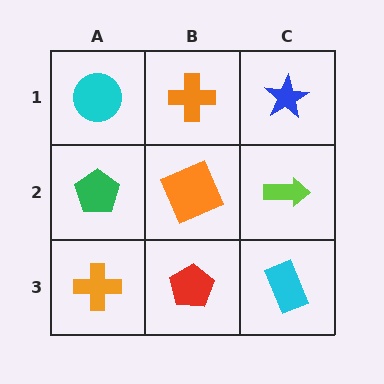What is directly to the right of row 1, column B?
A blue star.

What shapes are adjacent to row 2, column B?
An orange cross (row 1, column B), a red pentagon (row 3, column B), a green pentagon (row 2, column A), a lime arrow (row 2, column C).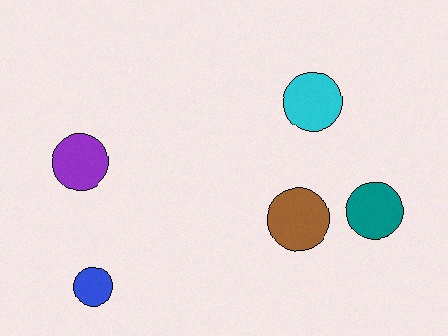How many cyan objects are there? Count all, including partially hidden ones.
There is 1 cyan object.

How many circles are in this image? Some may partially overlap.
There are 5 circles.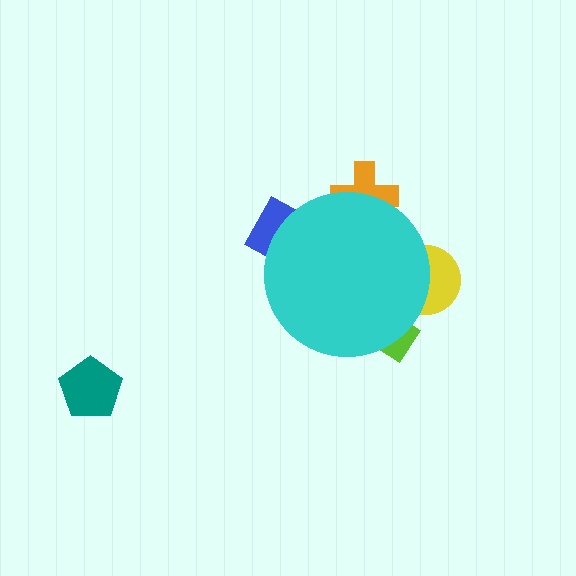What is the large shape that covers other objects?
A cyan circle.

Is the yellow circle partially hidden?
Yes, the yellow circle is partially hidden behind the cyan circle.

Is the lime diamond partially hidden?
Yes, the lime diamond is partially hidden behind the cyan circle.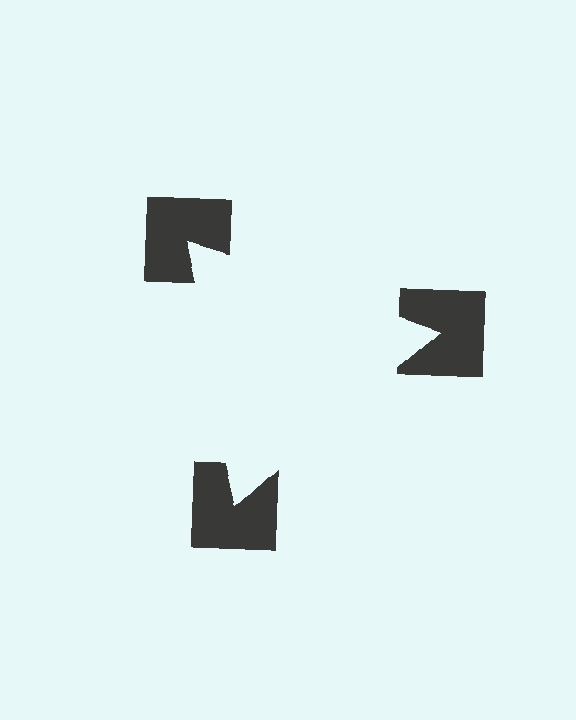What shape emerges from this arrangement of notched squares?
An illusory triangle — its edges are inferred from the aligned wedge cuts in the notched squares, not physically drawn.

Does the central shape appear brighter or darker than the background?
It typically appears slightly brighter than the background, even though no actual brightness change is drawn.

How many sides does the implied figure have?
3 sides.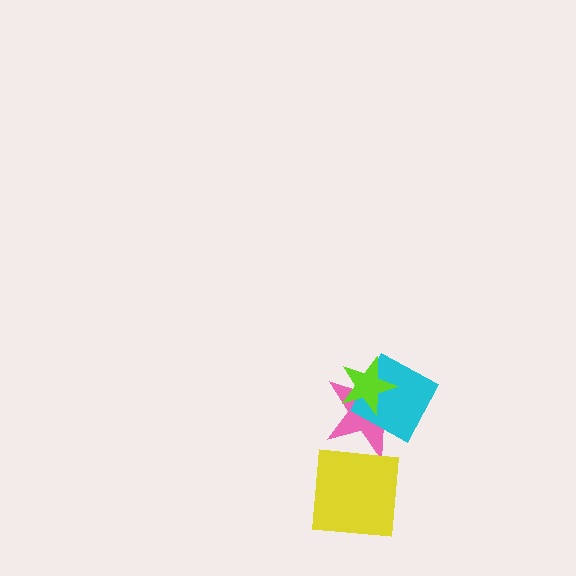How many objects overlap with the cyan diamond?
2 objects overlap with the cyan diamond.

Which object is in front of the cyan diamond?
The lime star is in front of the cyan diamond.